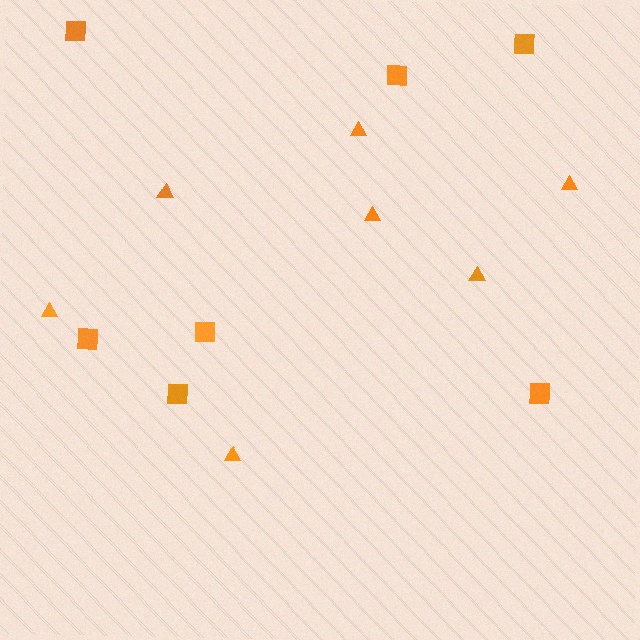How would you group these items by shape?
There are 2 groups: one group of squares (7) and one group of triangles (7).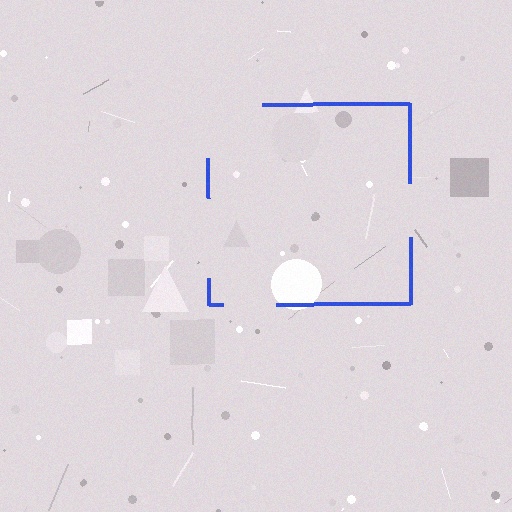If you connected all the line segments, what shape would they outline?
They would outline a square.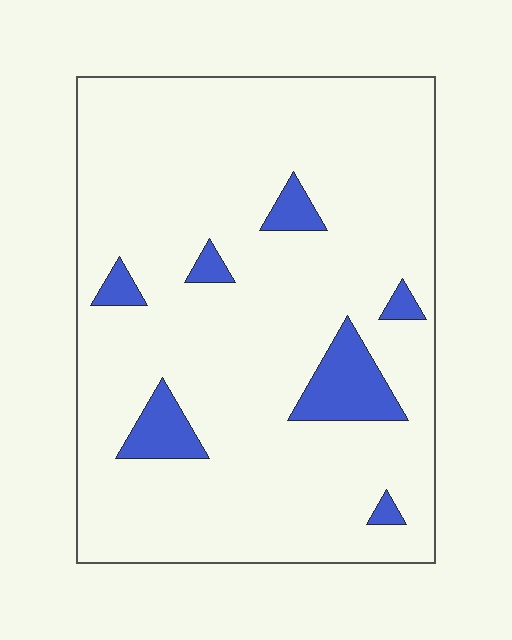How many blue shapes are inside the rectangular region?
7.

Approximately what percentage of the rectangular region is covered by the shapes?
Approximately 10%.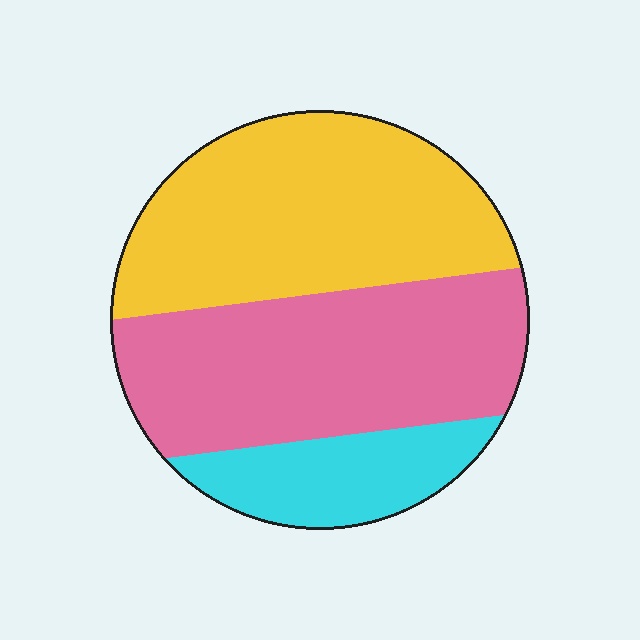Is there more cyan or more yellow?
Yellow.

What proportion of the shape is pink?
Pink takes up about two fifths (2/5) of the shape.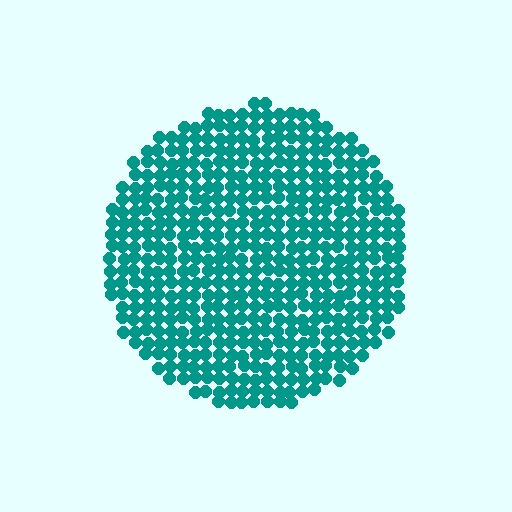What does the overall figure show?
The overall figure shows a circle.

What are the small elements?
The small elements are circles.